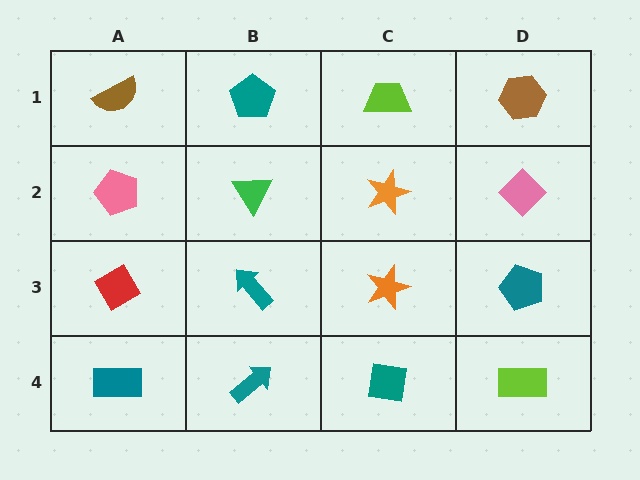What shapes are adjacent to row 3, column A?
A pink pentagon (row 2, column A), a teal rectangle (row 4, column A), a teal arrow (row 3, column B).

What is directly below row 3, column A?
A teal rectangle.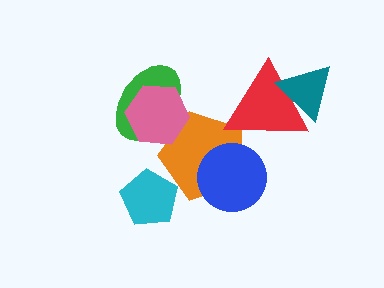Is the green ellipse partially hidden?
Yes, it is partially covered by another shape.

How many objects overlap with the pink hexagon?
2 objects overlap with the pink hexagon.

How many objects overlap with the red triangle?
2 objects overlap with the red triangle.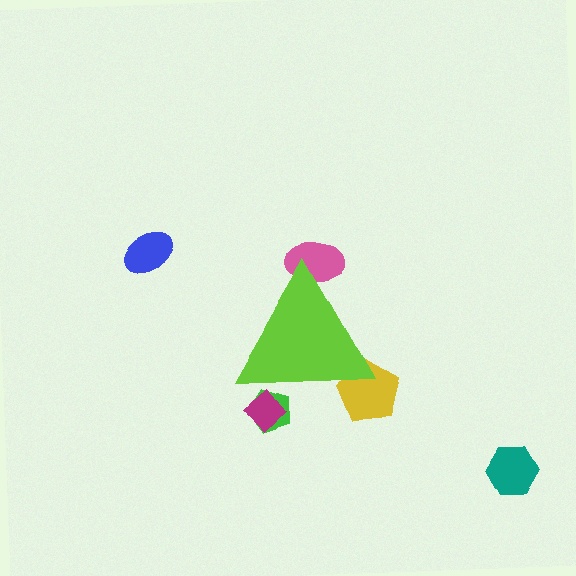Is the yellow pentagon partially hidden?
Yes, the yellow pentagon is partially hidden behind the lime triangle.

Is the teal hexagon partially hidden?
No, the teal hexagon is fully visible.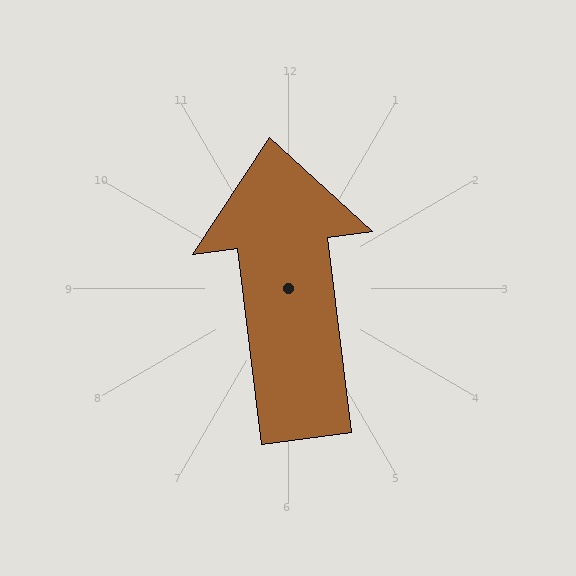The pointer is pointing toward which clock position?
Roughly 12 o'clock.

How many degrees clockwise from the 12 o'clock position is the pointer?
Approximately 353 degrees.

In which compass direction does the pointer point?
North.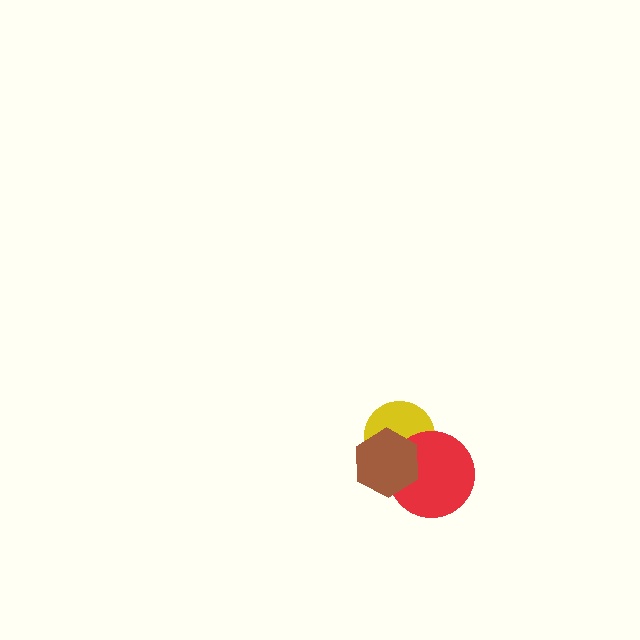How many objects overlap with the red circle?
2 objects overlap with the red circle.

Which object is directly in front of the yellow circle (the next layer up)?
The red circle is directly in front of the yellow circle.